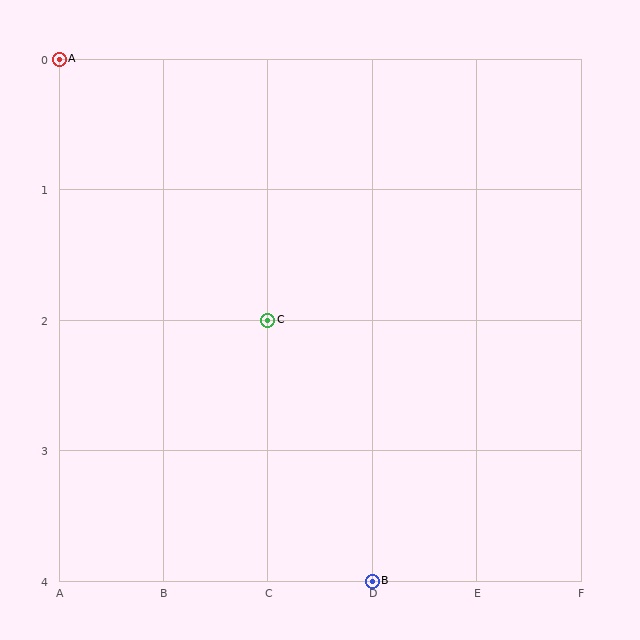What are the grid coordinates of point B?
Point B is at grid coordinates (D, 4).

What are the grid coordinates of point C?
Point C is at grid coordinates (C, 2).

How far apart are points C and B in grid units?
Points C and B are 1 column and 2 rows apart (about 2.2 grid units diagonally).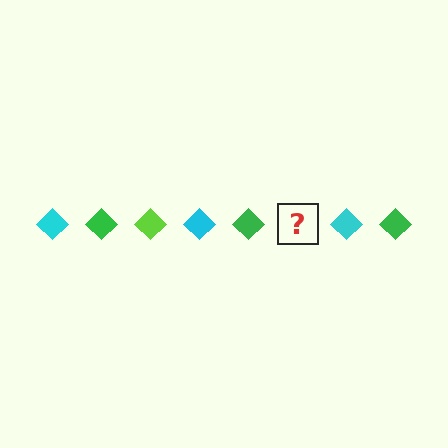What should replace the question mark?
The question mark should be replaced with a lime diamond.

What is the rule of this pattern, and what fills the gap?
The rule is that the pattern cycles through cyan, green, lime diamonds. The gap should be filled with a lime diamond.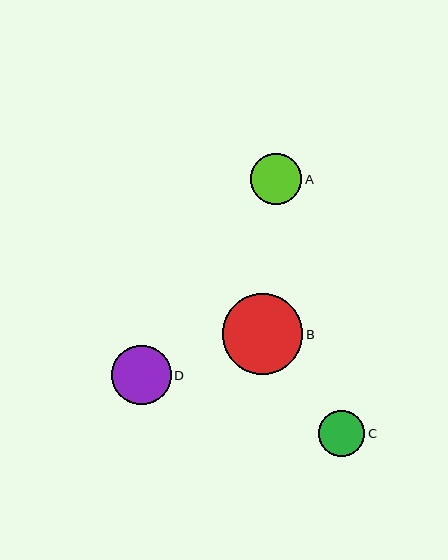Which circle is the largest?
Circle B is the largest with a size of approximately 80 pixels.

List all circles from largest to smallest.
From largest to smallest: B, D, A, C.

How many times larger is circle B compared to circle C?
Circle B is approximately 1.8 times the size of circle C.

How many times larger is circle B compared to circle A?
Circle B is approximately 1.6 times the size of circle A.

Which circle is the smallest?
Circle C is the smallest with a size of approximately 46 pixels.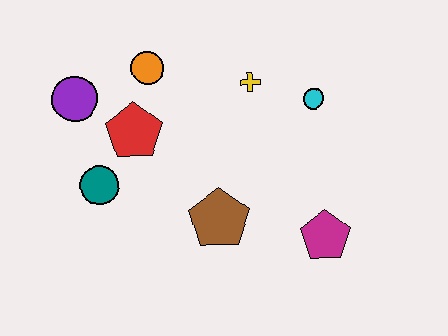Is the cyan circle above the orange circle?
No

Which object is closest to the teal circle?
The red pentagon is closest to the teal circle.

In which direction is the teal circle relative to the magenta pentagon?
The teal circle is to the left of the magenta pentagon.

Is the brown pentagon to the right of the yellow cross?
No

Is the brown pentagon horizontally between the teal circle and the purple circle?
No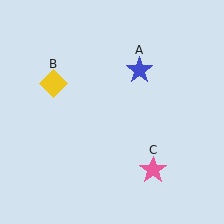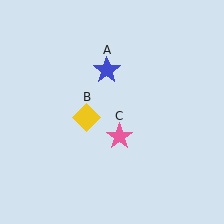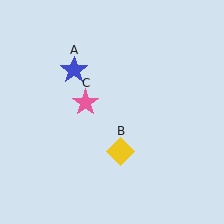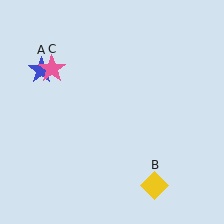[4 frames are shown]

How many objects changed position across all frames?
3 objects changed position: blue star (object A), yellow diamond (object B), pink star (object C).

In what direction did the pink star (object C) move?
The pink star (object C) moved up and to the left.